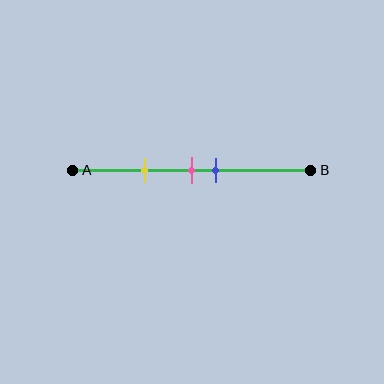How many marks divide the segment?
There are 3 marks dividing the segment.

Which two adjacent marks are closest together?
The pink and blue marks are the closest adjacent pair.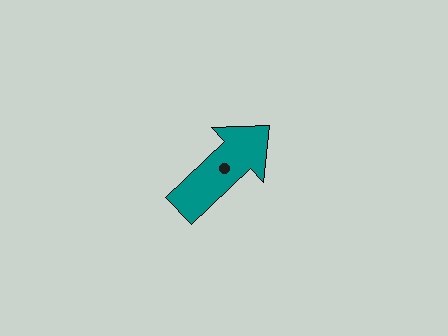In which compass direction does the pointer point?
Northeast.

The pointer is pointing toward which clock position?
Roughly 2 o'clock.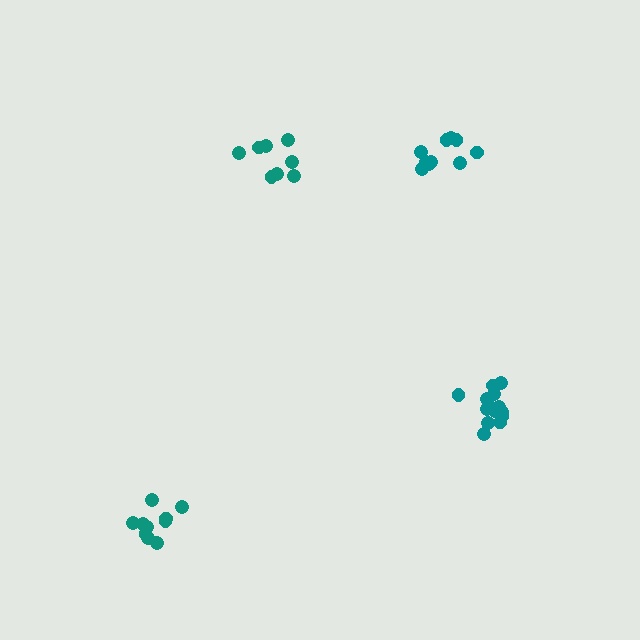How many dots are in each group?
Group 1: 14 dots, Group 2: 10 dots, Group 3: 8 dots, Group 4: 10 dots (42 total).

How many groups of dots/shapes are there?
There are 4 groups.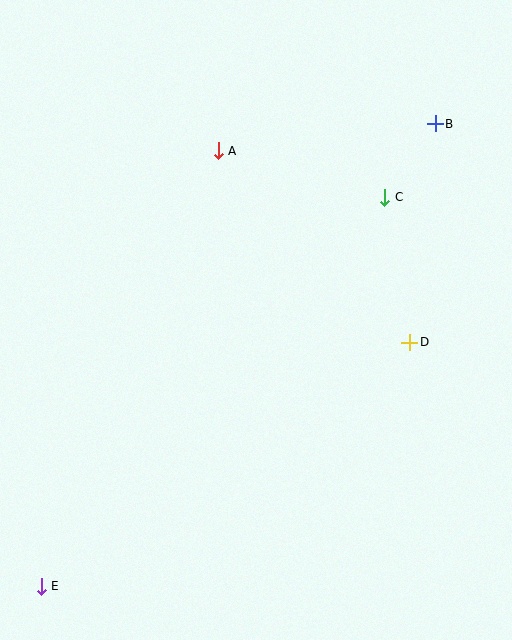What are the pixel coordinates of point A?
Point A is at (218, 151).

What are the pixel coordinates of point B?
Point B is at (435, 124).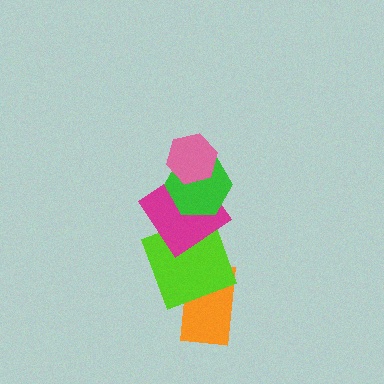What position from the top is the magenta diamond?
The magenta diamond is 3rd from the top.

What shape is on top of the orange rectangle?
The lime square is on top of the orange rectangle.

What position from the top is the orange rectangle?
The orange rectangle is 5th from the top.